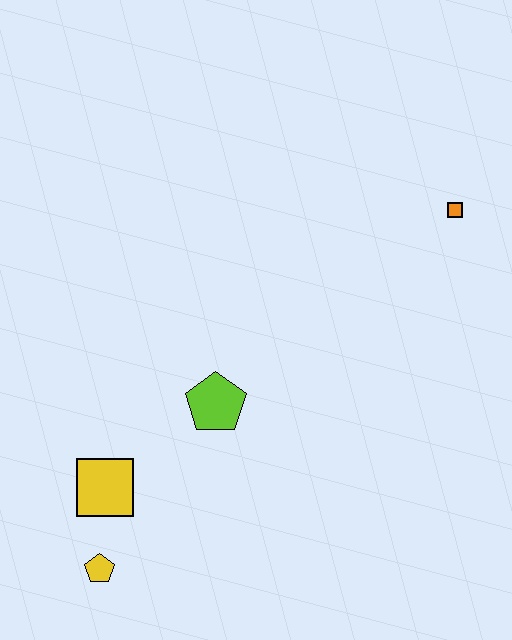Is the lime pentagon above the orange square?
No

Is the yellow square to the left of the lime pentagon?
Yes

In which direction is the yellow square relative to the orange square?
The yellow square is to the left of the orange square.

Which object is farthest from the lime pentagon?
The orange square is farthest from the lime pentagon.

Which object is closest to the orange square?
The lime pentagon is closest to the orange square.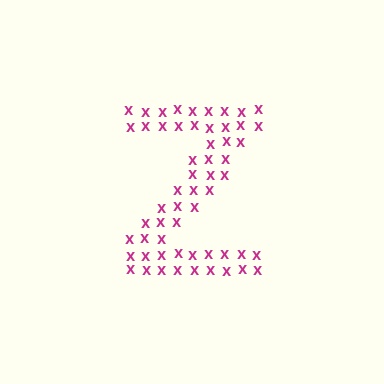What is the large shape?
The large shape is the letter Z.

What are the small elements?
The small elements are letter X's.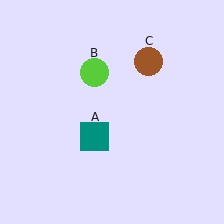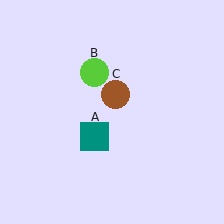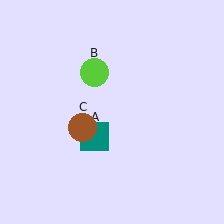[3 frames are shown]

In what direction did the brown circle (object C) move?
The brown circle (object C) moved down and to the left.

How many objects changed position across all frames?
1 object changed position: brown circle (object C).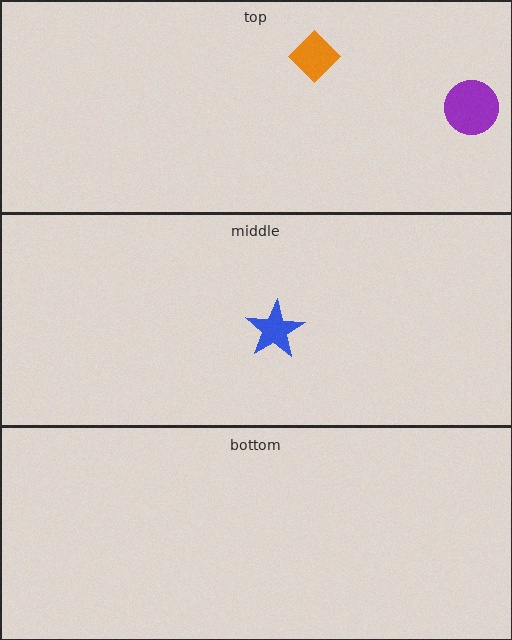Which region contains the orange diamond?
The top region.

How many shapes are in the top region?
2.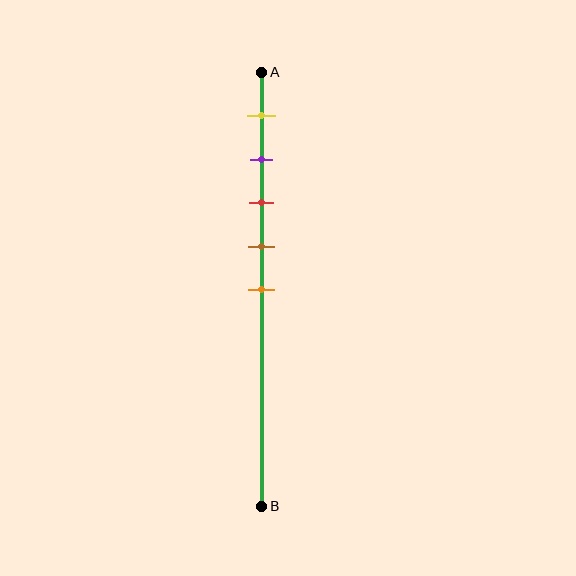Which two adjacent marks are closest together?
The purple and red marks are the closest adjacent pair.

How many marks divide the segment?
There are 5 marks dividing the segment.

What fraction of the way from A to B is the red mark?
The red mark is approximately 30% (0.3) of the way from A to B.